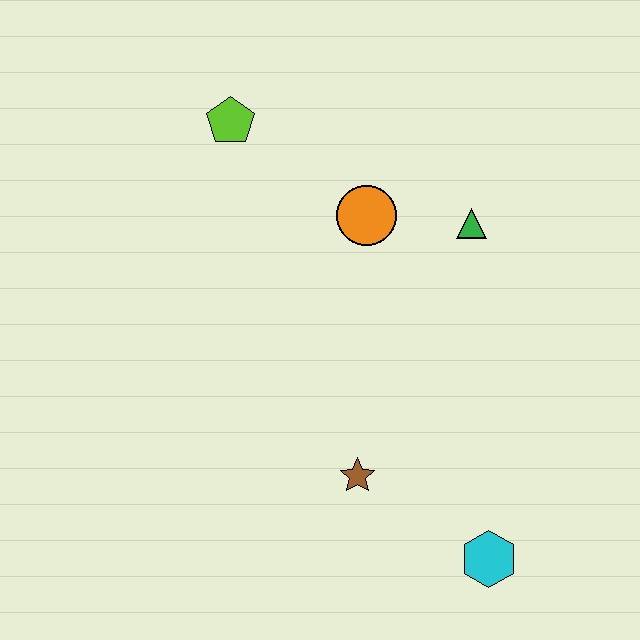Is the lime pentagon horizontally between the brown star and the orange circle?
No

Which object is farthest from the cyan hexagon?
The lime pentagon is farthest from the cyan hexagon.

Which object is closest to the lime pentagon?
The orange circle is closest to the lime pentagon.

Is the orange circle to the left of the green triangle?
Yes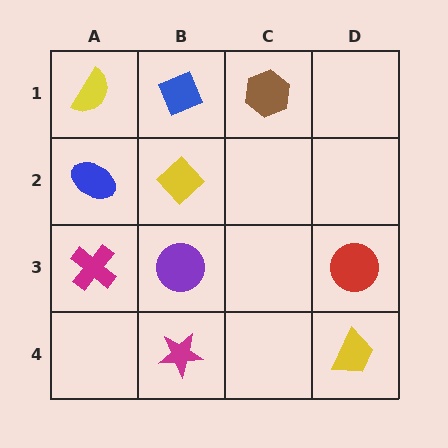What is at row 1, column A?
A yellow semicircle.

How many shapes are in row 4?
2 shapes.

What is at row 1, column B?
A blue diamond.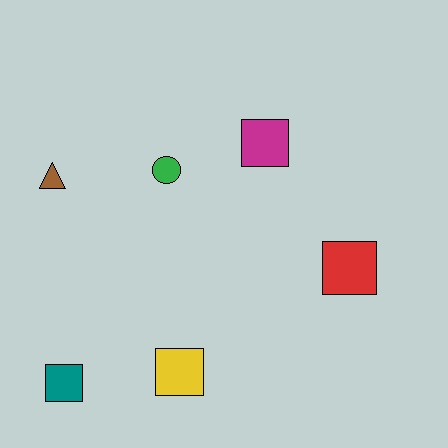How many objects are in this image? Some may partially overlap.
There are 6 objects.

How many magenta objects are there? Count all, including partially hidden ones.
There is 1 magenta object.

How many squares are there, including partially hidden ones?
There are 4 squares.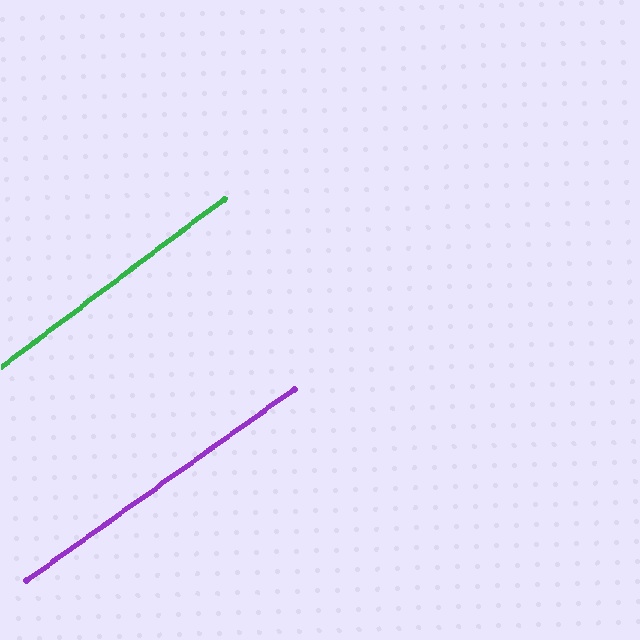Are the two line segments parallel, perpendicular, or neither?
Parallel — their directions differ by only 1.5°.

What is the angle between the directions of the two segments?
Approximately 1 degree.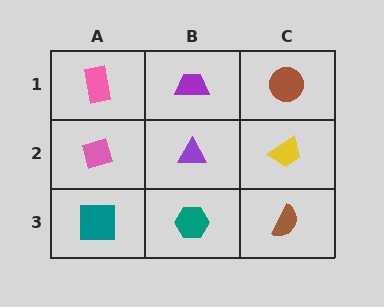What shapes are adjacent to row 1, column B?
A purple triangle (row 2, column B), a pink rectangle (row 1, column A), a brown circle (row 1, column C).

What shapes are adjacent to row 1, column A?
A pink diamond (row 2, column A), a purple trapezoid (row 1, column B).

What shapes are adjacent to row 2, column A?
A pink rectangle (row 1, column A), a teal square (row 3, column A), a purple triangle (row 2, column B).